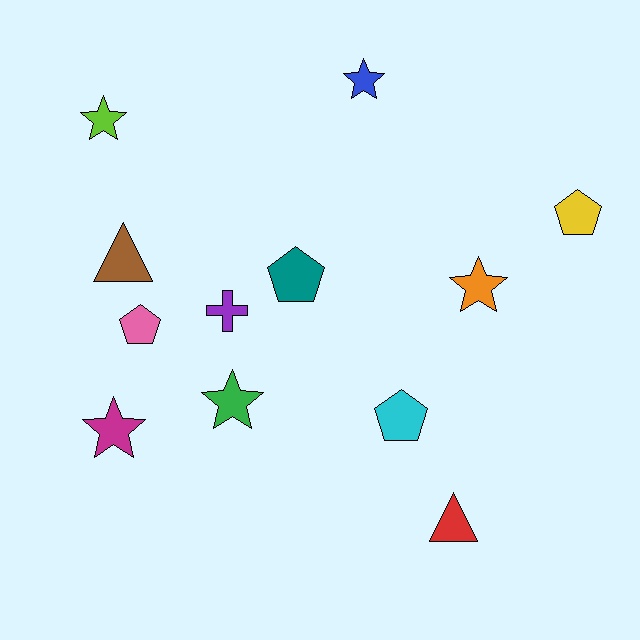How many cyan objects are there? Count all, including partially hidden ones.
There is 1 cyan object.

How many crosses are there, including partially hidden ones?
There is 1 cross.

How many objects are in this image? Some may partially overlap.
There are 12 objects.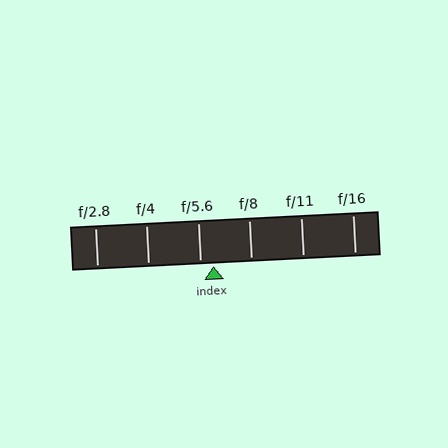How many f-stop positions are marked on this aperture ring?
There are 6 f-stop positions marked.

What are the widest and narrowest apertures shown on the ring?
The widest aperture shown is f/2.8 and the narrowest is f/16.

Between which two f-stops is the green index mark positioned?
The index mark is between f/5.6 and f/8.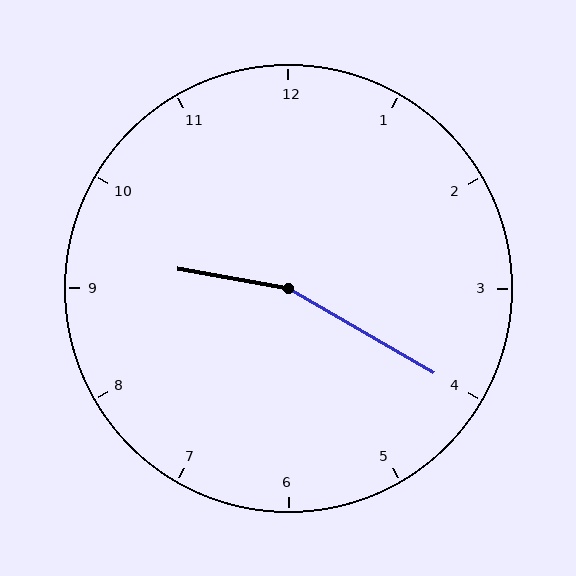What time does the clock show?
9:20.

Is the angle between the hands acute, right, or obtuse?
It is obtuse.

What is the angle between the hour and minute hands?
Approximately 160 degrees.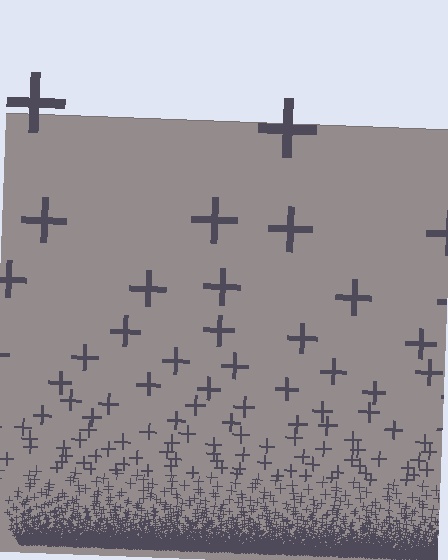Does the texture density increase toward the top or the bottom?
Density increases toward the bottom.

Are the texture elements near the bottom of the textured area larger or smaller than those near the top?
Smaller. The gradient is inverted — elements near the bottom are smaller and denser.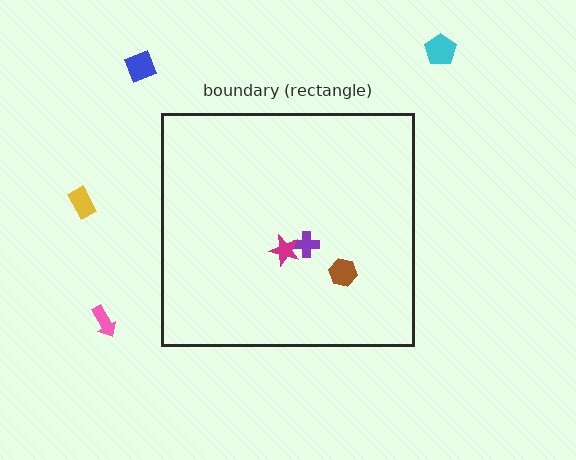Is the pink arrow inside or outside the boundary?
Outside.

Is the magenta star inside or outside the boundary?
Inside.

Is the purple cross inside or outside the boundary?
Inside.